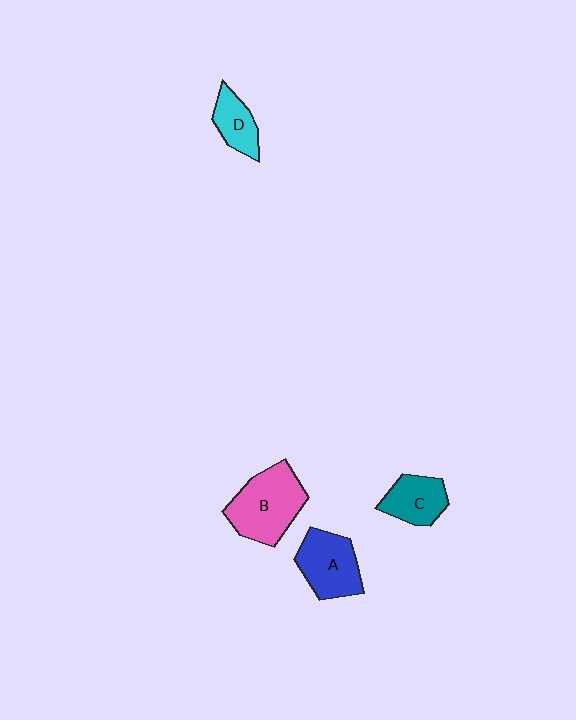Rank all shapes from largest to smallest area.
From largest to smallest: B (pink), A (blue), C (teal), D (cyan).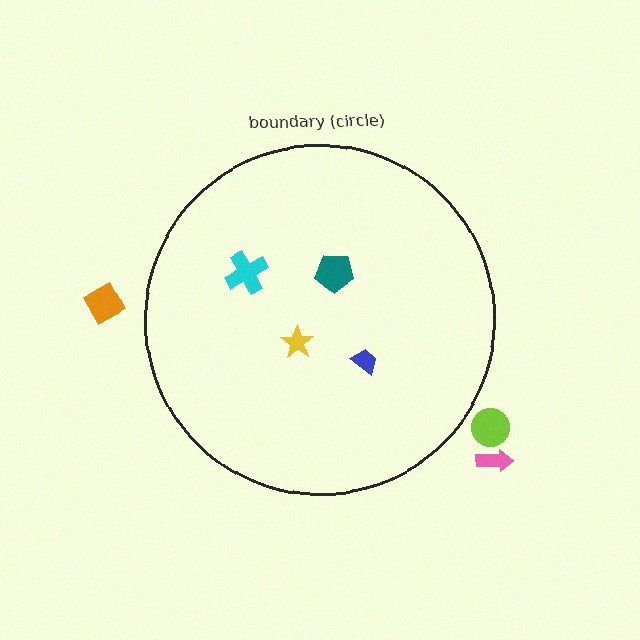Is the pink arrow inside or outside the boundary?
Outside.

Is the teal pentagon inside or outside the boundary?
Inside.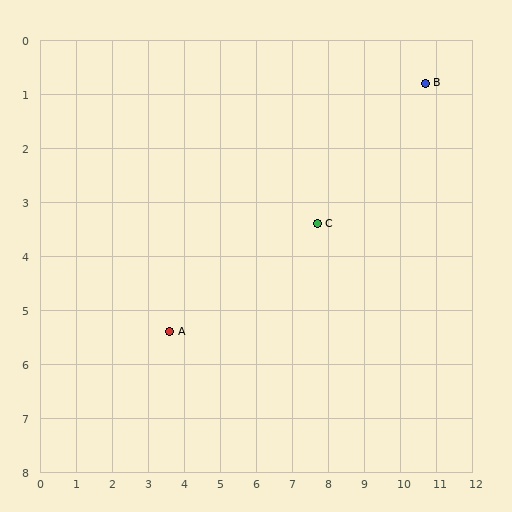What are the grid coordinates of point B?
Point B is at approximately (10.7, 0.8).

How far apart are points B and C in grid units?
Points B and C are about 4.0 grid units apart.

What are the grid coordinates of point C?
Point C is at approximately (7.7, 3.4).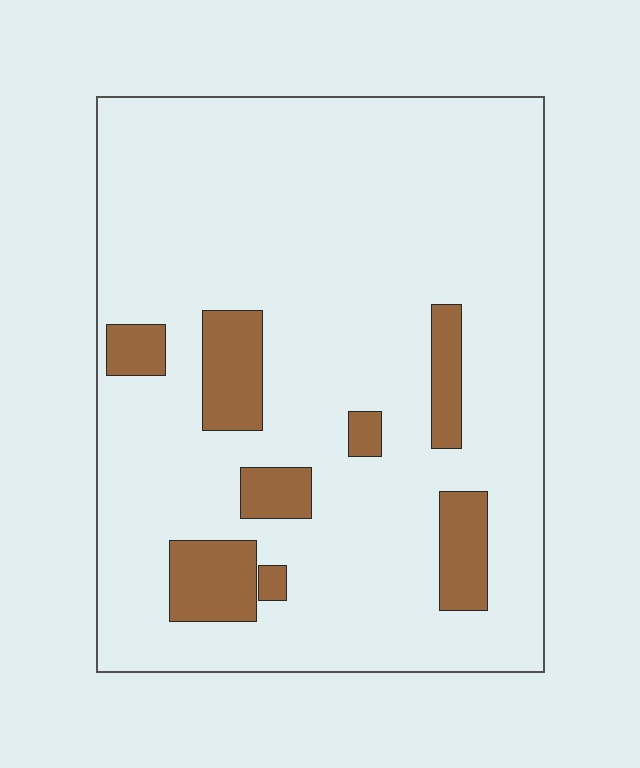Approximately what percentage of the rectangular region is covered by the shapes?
Approximately 15%.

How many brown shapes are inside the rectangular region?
8.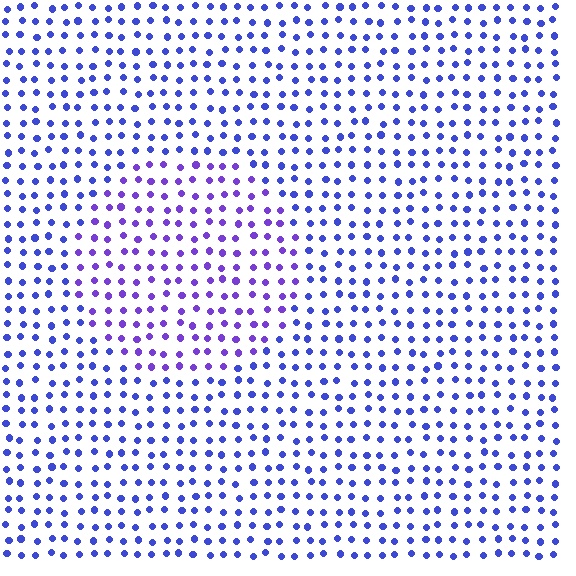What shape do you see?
I see a circle.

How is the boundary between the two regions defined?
The boundary is defined purely by a slight shift in hue (about 29 degrees). Spacing, size, and orientation are identical on both sides.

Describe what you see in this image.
The image is filled with small blue elements in a uniform arrangement. A circle-shaped region is visible where the elements are tinted to a slightly different hue, forming a subtle color boundary.